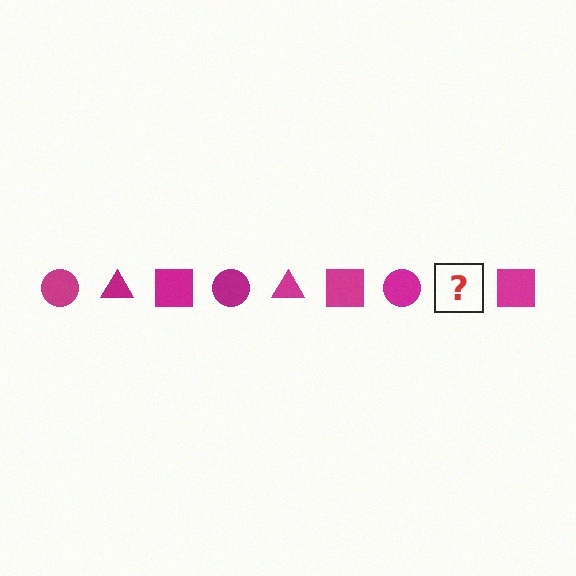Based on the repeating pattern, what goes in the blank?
The blank should be a magenta triangle.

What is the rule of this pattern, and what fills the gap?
The rule is that the pattern cycles through circle, triangle, square shapes in magenta. The gap should be filled with a magenta triangle.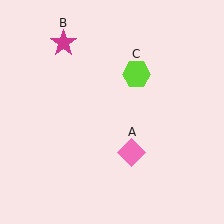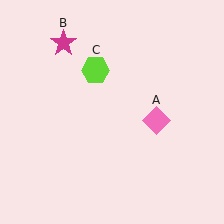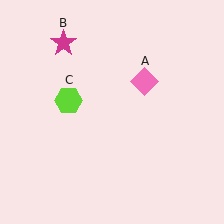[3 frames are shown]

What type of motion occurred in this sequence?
The pink diamond (object A), lime hexagon (object C) rotated counterclockwise around the center of the scene.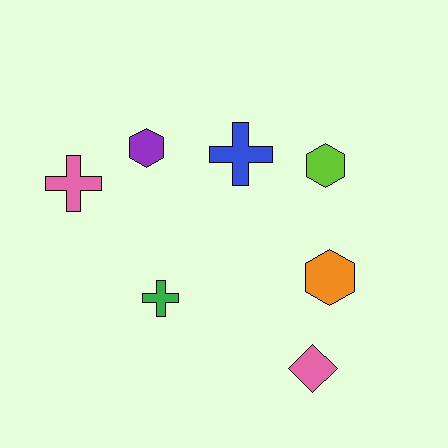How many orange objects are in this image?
There is 1 orange object.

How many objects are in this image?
There are 7 objects.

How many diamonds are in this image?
There is 1 diamond.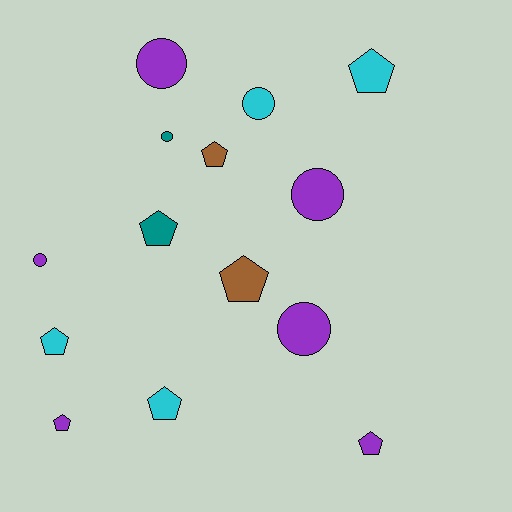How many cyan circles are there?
There is 1 cyan circle.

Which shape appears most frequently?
Pentagon, with 8 objects.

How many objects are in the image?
There are 14 objects.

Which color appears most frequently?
Purple, with 6 objects.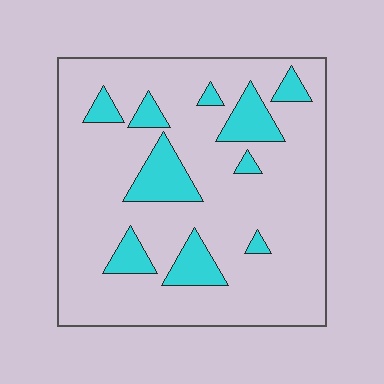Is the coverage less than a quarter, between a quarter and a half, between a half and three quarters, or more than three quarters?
Less than a quarter.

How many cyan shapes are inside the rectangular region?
10.